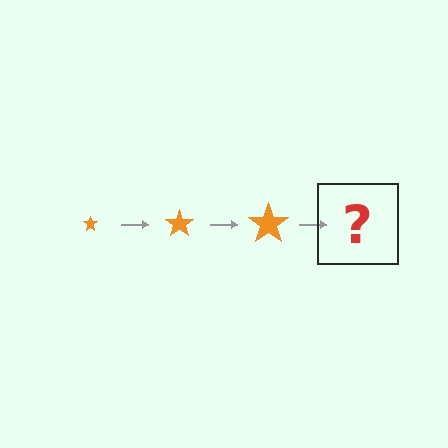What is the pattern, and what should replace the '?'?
The pattern is that the star gets progressively larger each step. The '?' should be an orange star, larger than the previous one.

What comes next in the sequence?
The next element should be an orange star, larger than the previous one.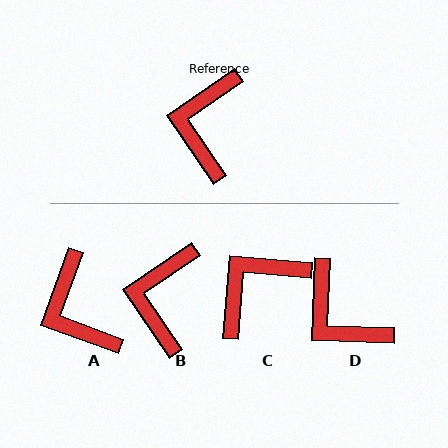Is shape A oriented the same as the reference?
No, it is off by about 35 degrees.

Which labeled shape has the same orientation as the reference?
B.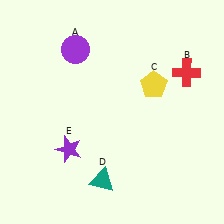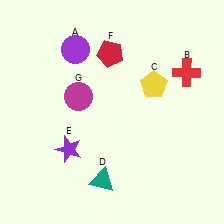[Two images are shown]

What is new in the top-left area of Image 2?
A magenta circle (G) was added in the top-left area of Image 2.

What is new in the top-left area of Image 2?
A red pentagon (F) was added in the top-left area of Image 2.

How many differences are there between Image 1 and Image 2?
There are 2 differences between the two images.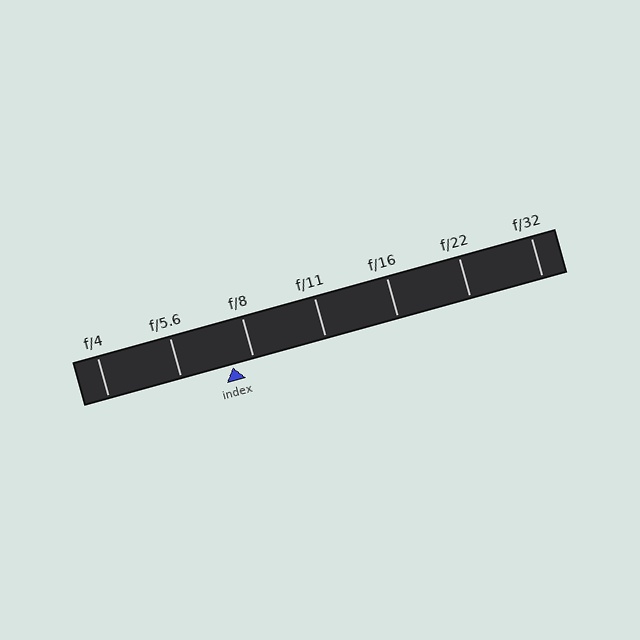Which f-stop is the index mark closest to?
The index mark is closest to f/8.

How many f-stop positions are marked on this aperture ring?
There are 7 f-stop positions marked.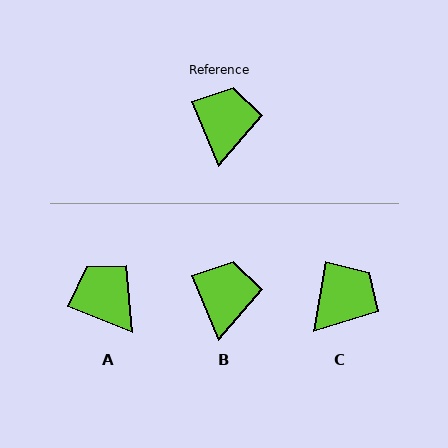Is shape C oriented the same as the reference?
No, it is off by about 32 degrees.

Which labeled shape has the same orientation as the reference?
B.